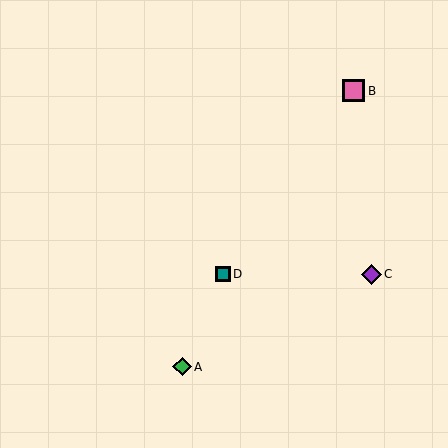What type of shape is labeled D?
Shape D is a teal square.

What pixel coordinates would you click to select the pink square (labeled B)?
Click at (354, 91) to select the pink square B.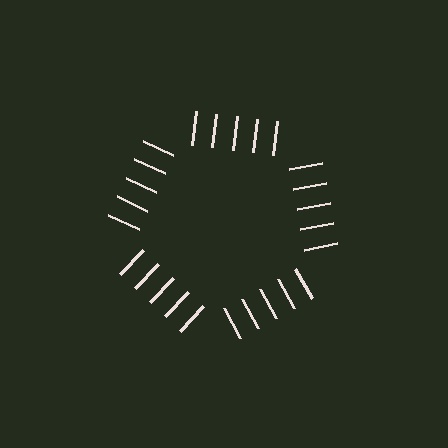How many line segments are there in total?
25 — 5 along each of the 5 edges.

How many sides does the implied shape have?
5 sides — the line-ends trace a pentagon.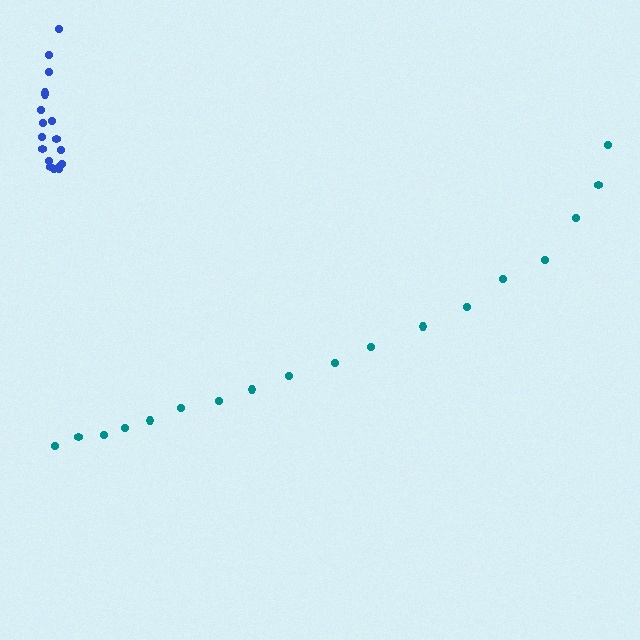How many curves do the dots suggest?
There are 2 distinct paths.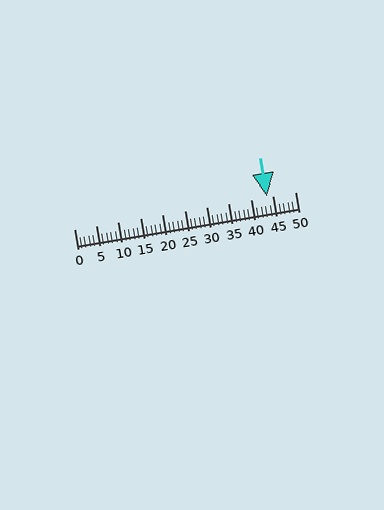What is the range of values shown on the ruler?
The ruler shows values from 0 to 50.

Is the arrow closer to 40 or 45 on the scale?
The arrow is closer to 45.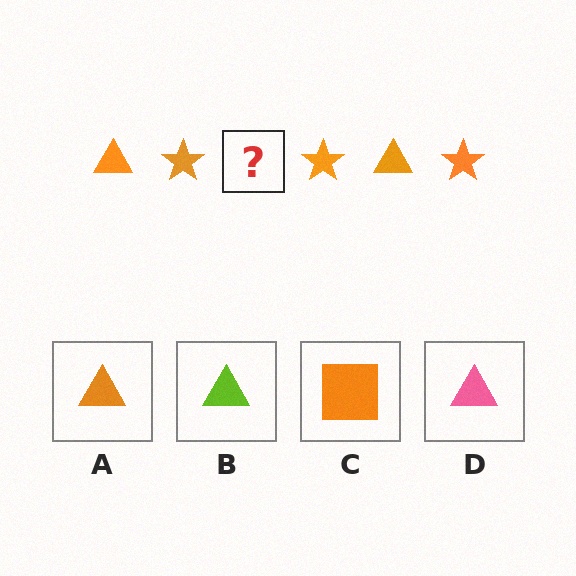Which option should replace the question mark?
Option A.